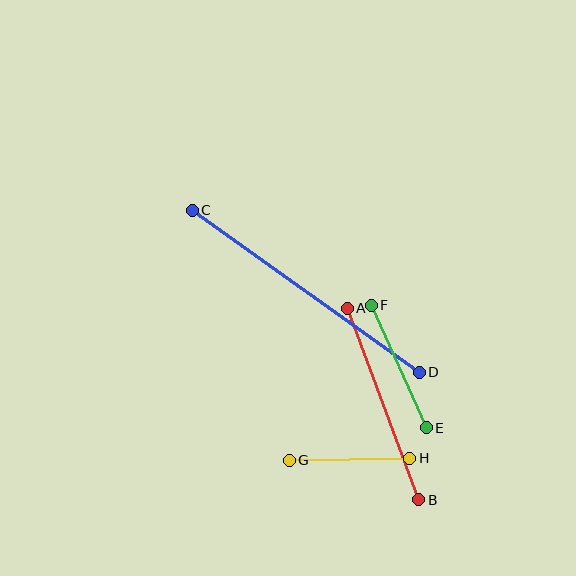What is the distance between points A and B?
The distance is approximately 205 pixels.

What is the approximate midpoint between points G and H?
The midpoint is at approximately (350, 459) pixels.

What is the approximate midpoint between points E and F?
The midpoint is at approximately (399, 366) pixels.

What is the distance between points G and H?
The distance is approximately 120 pixels.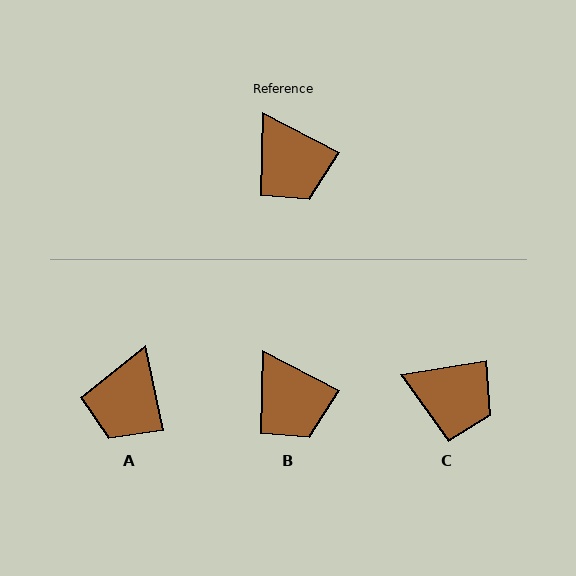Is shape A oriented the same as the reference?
No, it is off by about 50 degrees.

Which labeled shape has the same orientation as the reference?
B.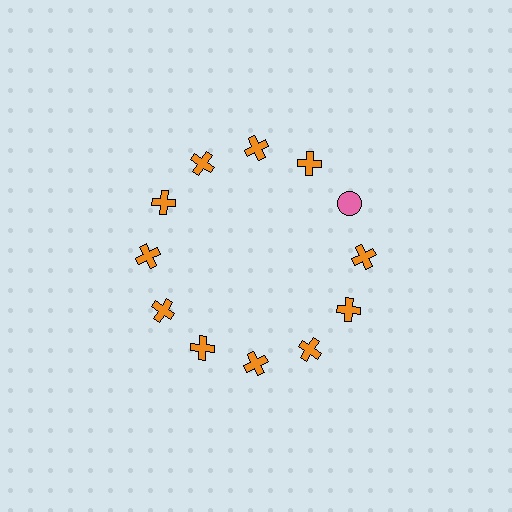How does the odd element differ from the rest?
It differs in both color (pink instead of orange) and shape (circle instead of cross).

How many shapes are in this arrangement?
There are 12 shapes arranged in a ring pattern.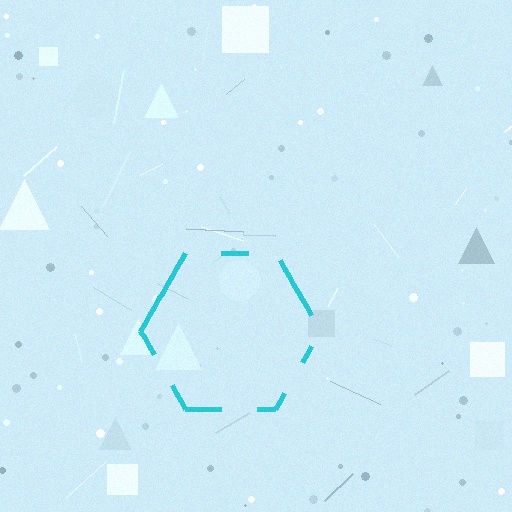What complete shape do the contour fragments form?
The contour fragments form a hexagon.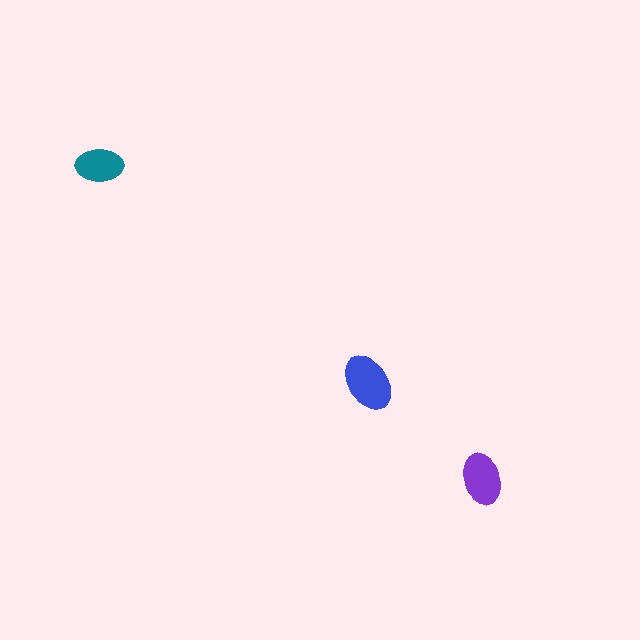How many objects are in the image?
There are 3 objects in the image.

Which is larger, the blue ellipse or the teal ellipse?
The blue one.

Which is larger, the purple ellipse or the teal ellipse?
The purple one.